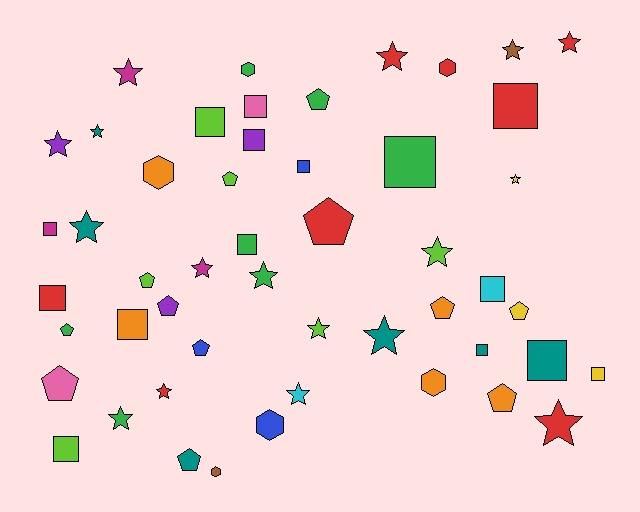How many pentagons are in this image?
There are 12 pentagons.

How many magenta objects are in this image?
There are 3 magenta objects.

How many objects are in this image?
There are 50 objects.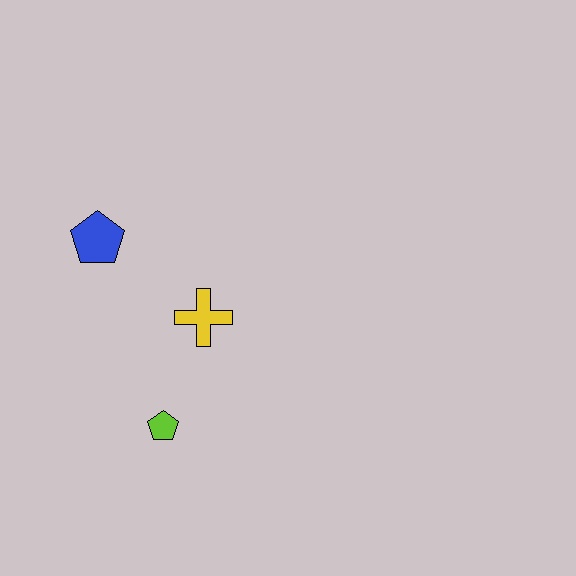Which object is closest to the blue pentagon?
The yellow cross is closest to the blue pentagon.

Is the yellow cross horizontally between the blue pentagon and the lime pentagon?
No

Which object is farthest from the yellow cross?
The blue pentagon is farthest from the yellow cross.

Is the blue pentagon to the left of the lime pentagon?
Yes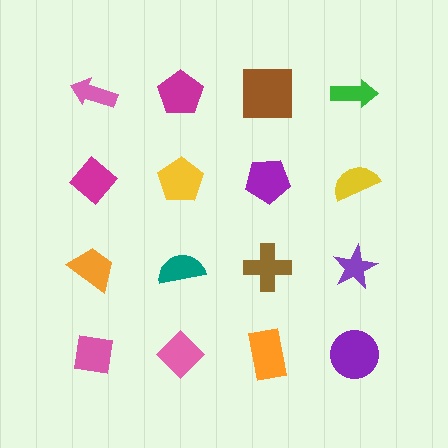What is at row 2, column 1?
A magenta diamond.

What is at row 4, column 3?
An orange rectangle.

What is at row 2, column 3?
A purple pentagon.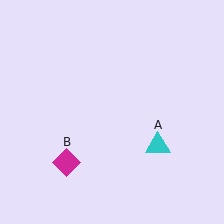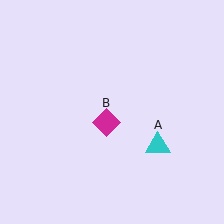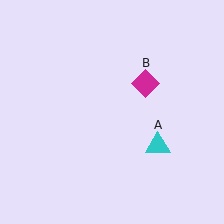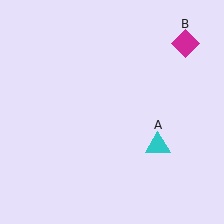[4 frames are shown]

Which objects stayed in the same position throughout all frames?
Cyan triangle (object A) remained stationary.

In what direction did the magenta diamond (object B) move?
The magenta diamond (object B) moved up and to the right.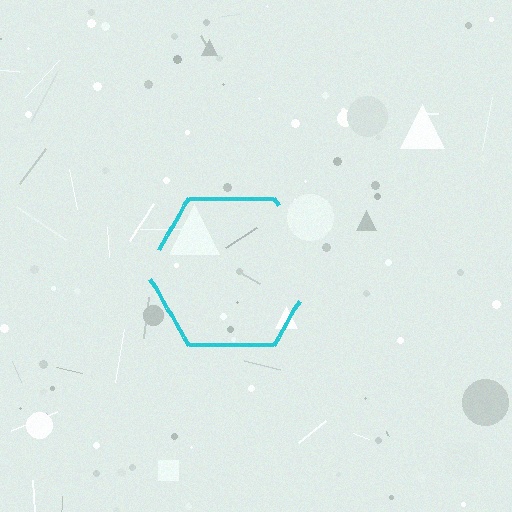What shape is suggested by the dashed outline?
The dashed outline suggests a hexagon.